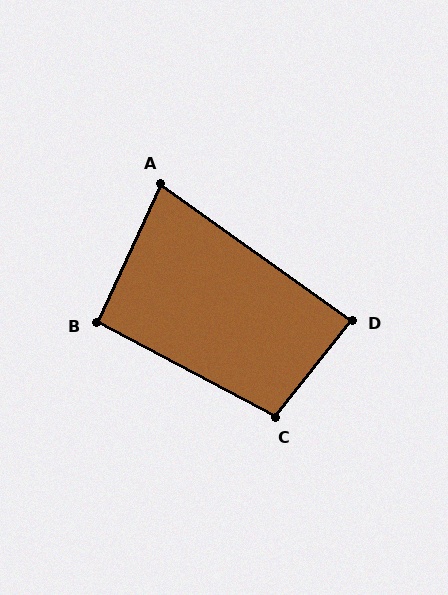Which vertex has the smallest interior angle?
A, at approximately 79 degrees.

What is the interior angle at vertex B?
Approximately 93 degrees (approximately right).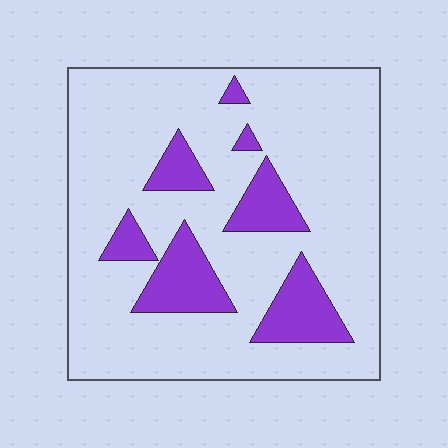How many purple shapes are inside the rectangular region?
7.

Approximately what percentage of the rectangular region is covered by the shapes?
Approximately 20%.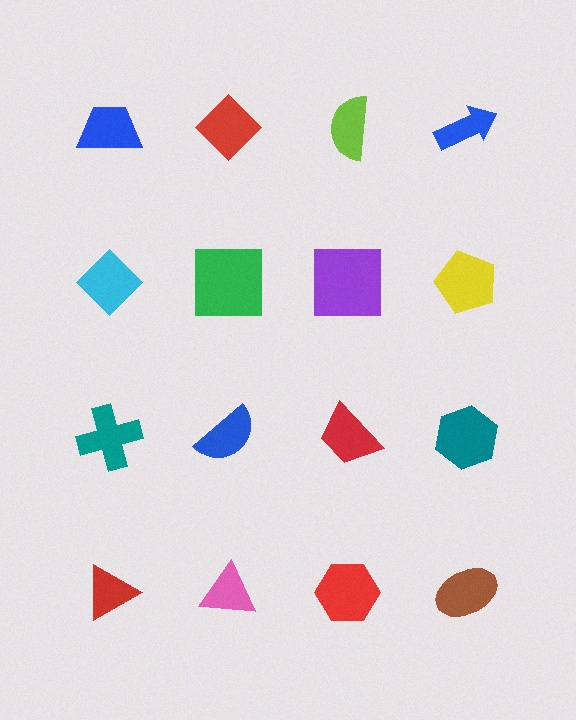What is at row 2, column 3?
A purple square.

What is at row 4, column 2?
A pink triangle.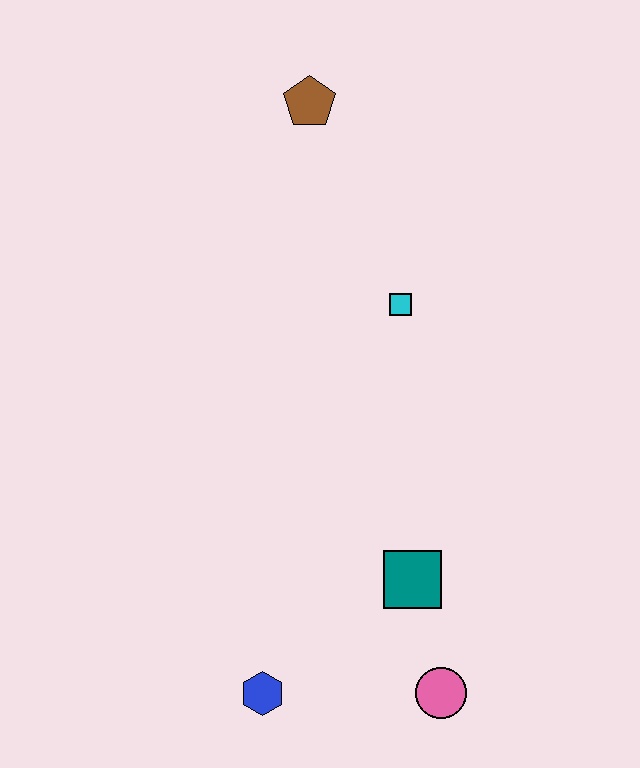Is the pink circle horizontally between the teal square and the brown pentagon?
No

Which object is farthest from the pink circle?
The brown pentagon is farthest from the pink circle.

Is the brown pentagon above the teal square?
Yes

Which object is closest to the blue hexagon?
The pink circle is closest to the blue hexagon.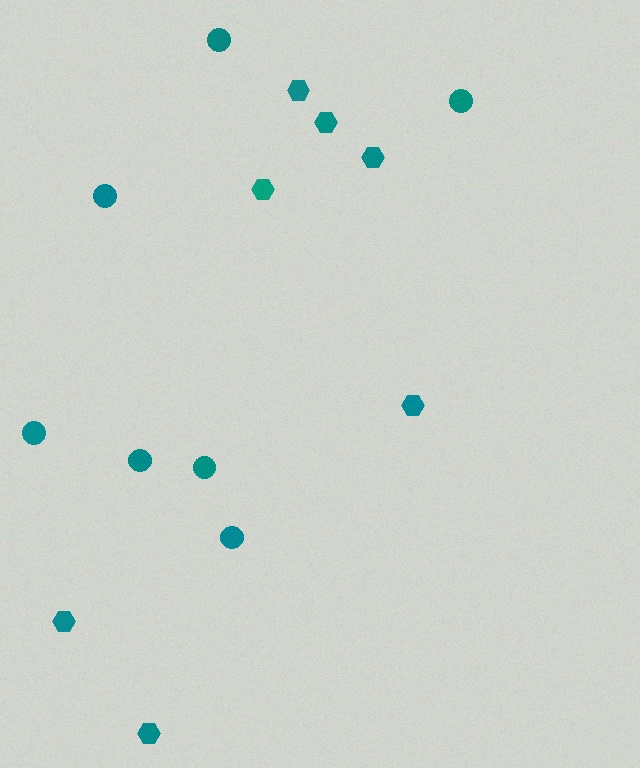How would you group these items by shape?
There are 2 groups: one group of circles (7) and one group of hexagons (7).